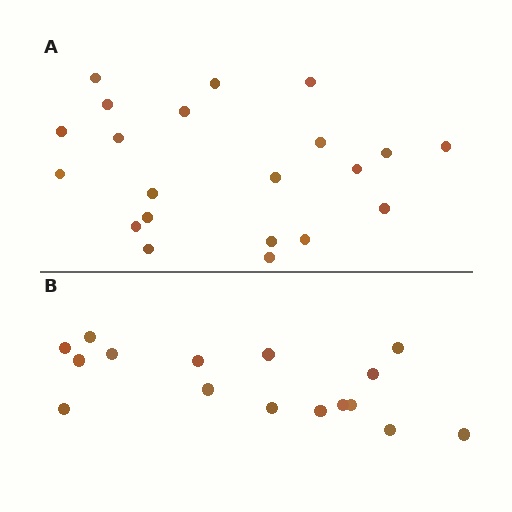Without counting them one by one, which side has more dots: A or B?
Region A (the top region) has more dots.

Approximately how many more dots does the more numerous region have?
Region A has about 5 more dots than region B.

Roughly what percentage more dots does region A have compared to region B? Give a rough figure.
About 30% more.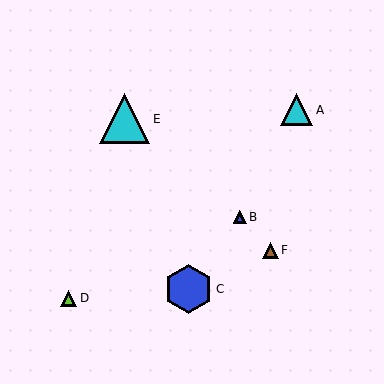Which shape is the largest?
The cyan triangle (labeled E) is the largest.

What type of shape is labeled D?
Shape D is a lime triangle.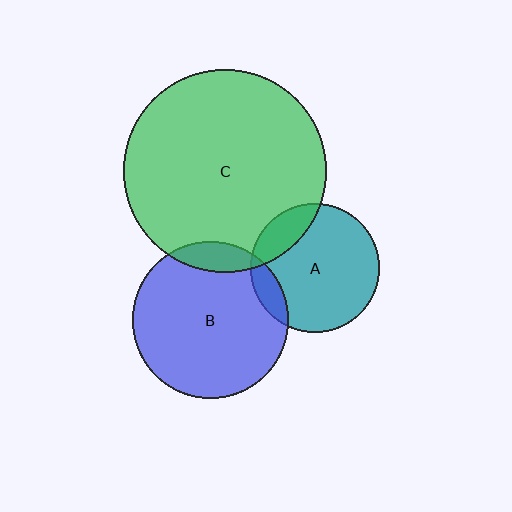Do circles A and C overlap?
Yes.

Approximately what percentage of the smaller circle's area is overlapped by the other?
Approximately 15%.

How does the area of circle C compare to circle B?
Approximately 1.7 times.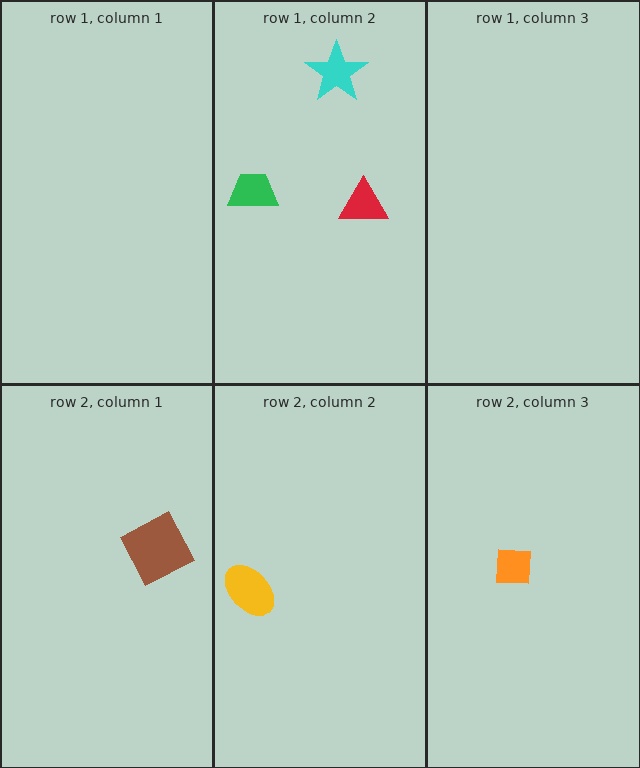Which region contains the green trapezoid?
The row 1, column 2 region.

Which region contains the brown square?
The row 2, column 1 region.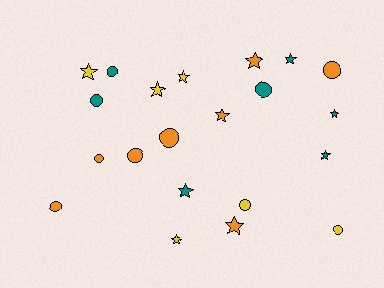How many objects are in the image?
There are 21 objects.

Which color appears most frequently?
Orange, with 8 objects.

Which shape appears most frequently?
Star, with 11 objects.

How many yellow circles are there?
There are 2 yellow circles.